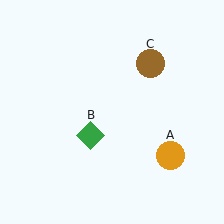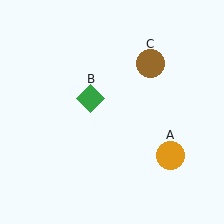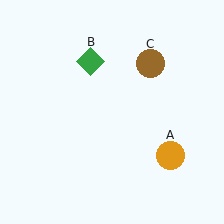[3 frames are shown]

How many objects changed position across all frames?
1 object changed position: green diamond (object B).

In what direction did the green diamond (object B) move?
The green diamond (object B) moved up.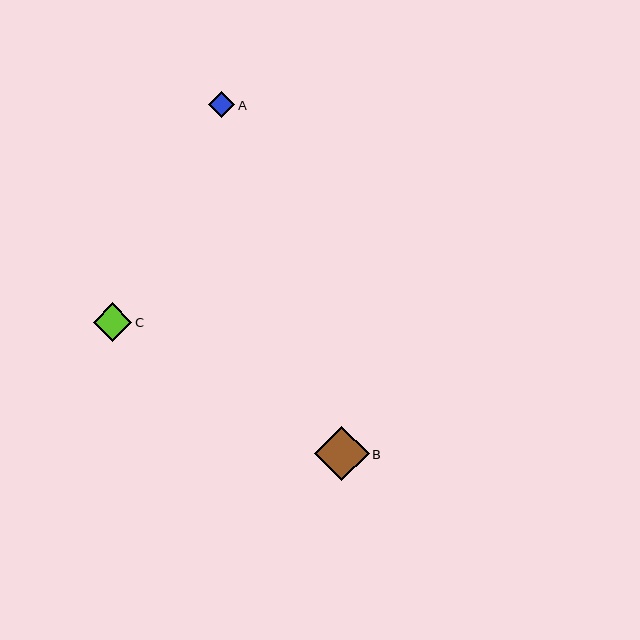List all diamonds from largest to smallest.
From largest to smallest: B, C, A.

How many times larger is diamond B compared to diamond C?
Diamond B is approximately 1.4 times the size of diamond C.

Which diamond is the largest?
Diamond B is the largest with a size of approximately 55 pixels.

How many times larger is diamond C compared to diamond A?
Diamond C is approximately 1.5 times the size of diamond A.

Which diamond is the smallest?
Diamond A is the smallest with a size of approximately 26 pixels.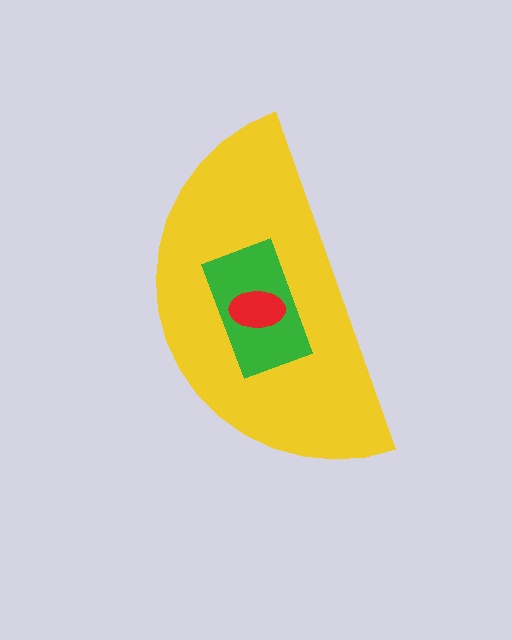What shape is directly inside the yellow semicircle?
The green rectangle.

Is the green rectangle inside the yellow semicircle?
Yes.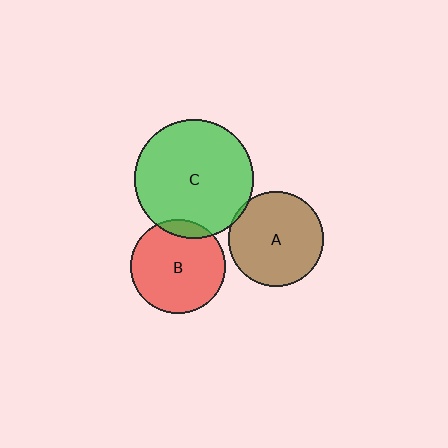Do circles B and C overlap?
Yes.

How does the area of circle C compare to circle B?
Approximately 1.6 times.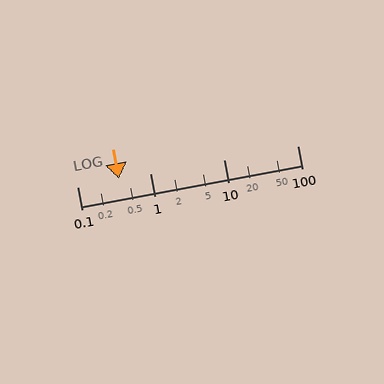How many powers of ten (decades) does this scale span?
The scale spans 3 decades, from 0.1 to 100.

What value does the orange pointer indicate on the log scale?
The pointer indicates approximately 0.37.